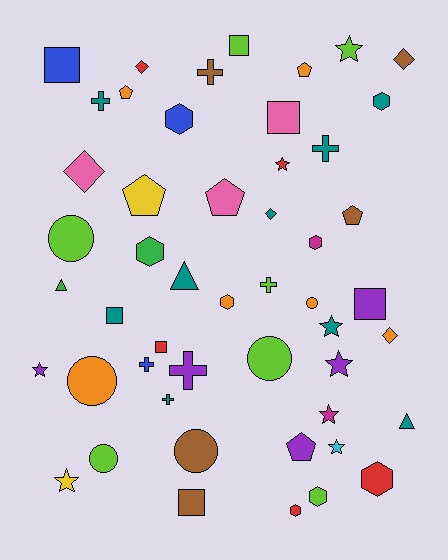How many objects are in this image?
There are 50 objects.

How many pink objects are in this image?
There are 3 pink objects.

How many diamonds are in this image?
There are 5 diamonds.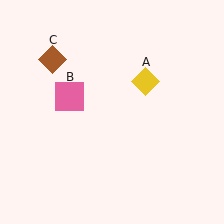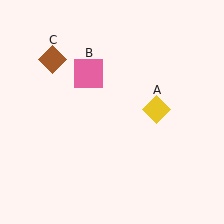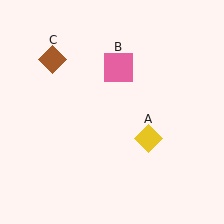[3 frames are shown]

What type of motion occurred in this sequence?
The yellow diamond (object A), pink square (object B) rotated clockwise around the center of the scene.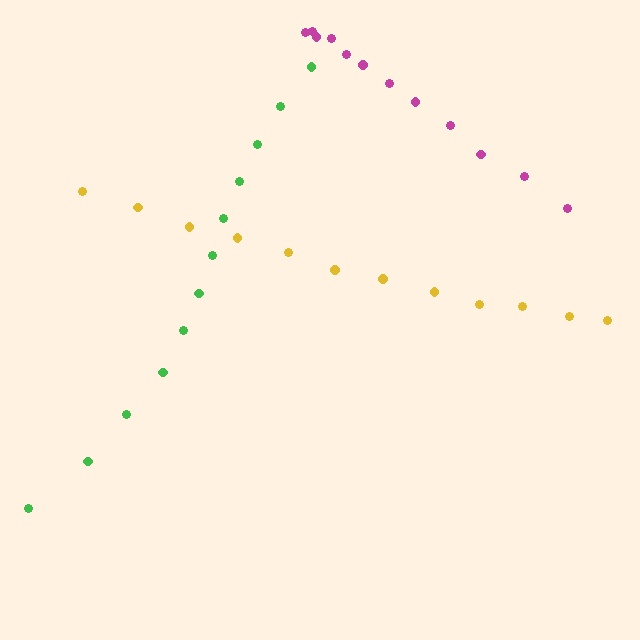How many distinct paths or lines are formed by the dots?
There are 3 distinct paths.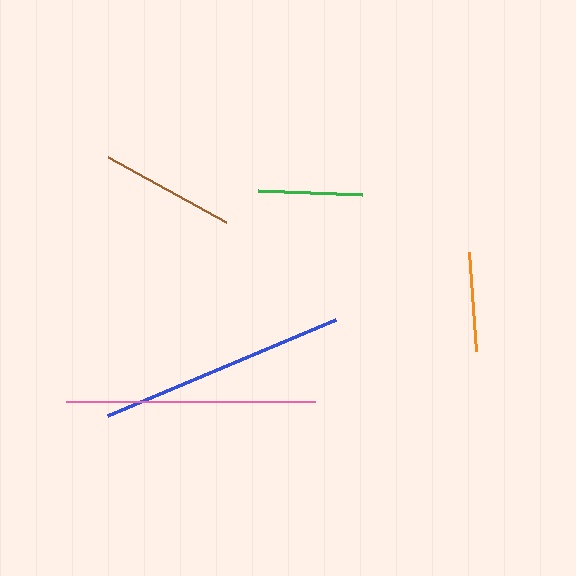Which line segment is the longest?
The pink line is the longest at approximately 249 pixels.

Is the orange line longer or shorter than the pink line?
The pink line is longer than the orange line.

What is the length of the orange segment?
The orange segment is approximately 98 pixels long.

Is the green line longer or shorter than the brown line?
The brown line is longer than the green line.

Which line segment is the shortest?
The orange line is the shortest at approximately 98 pixels.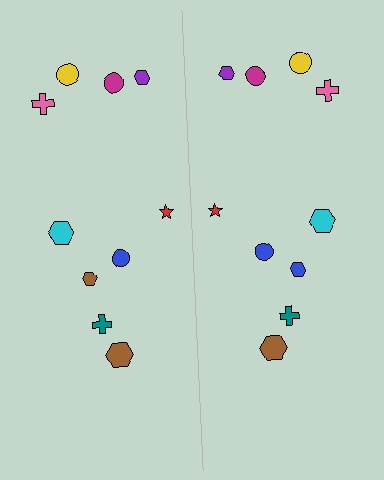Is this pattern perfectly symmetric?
No, the pattern is not perfectly symmetric. The blue hexagon on the right side breaks the symmetry — its mirror counterpart is brown.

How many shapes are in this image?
There are 20 shapes in this image.